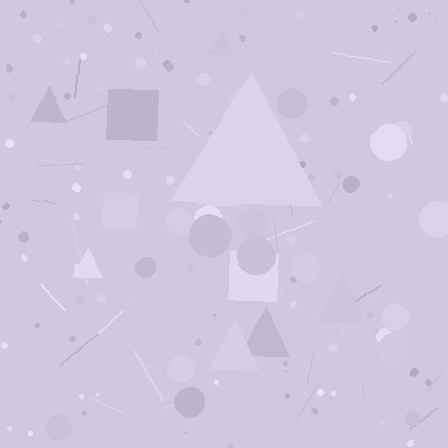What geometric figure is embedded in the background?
A triangle is embedded in the background.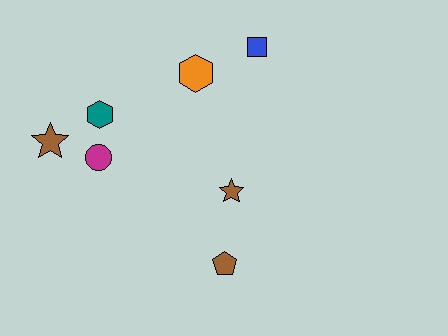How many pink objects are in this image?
There are no pink objects.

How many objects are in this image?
There are 7 objects.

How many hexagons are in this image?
There are 2 hexagons.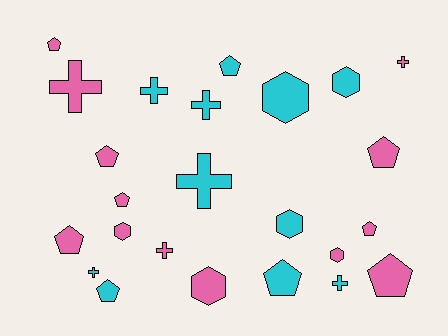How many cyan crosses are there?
There are 5 cyan crosses.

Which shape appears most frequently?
Pentagon, with 10 objects.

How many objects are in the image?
There are 24 objects.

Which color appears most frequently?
Pink, with 13 objects.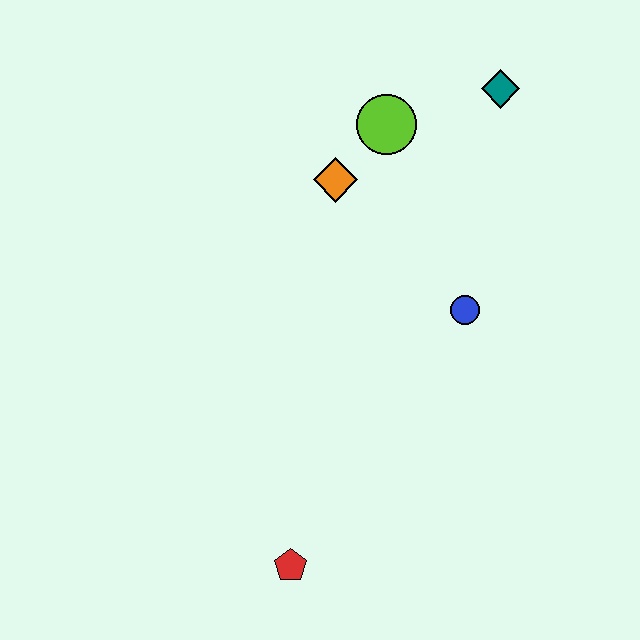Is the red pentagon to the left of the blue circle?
Yes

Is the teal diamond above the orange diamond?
Yes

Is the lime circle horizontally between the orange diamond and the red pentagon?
No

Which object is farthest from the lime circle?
The red pentagon is farthest from the lime circle.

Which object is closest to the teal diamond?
The lime circle is closest to the teal diamond.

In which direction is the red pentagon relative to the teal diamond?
The red pentagon is below the teal diamond.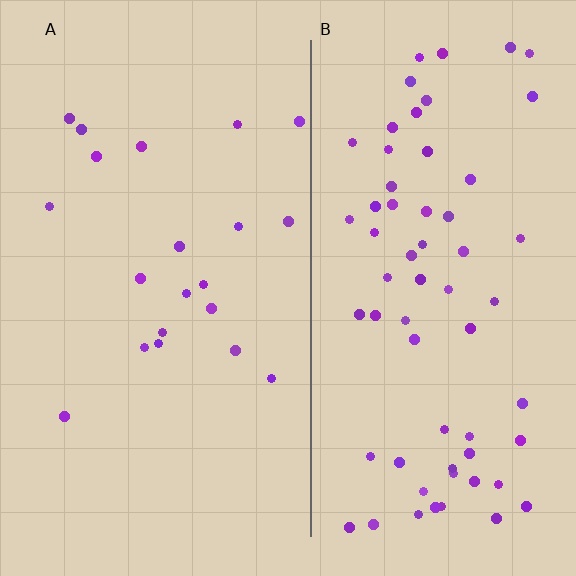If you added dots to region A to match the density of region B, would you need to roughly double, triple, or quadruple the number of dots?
Approximately triple.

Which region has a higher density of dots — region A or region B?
B (the right).